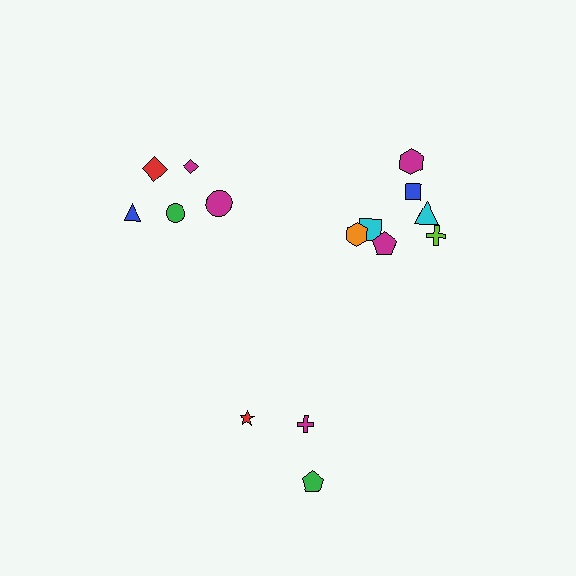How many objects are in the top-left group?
There are 5 objects.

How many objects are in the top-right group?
There are 7 objects.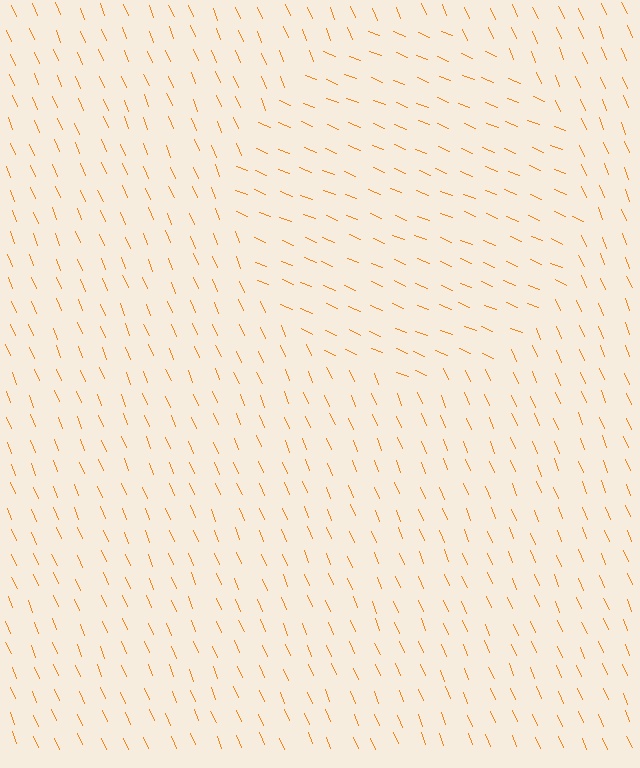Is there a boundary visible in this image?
Yes, there is a texture boundary formed by a change in line orientation.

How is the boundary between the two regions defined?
The boundary is defined purely by a change in line orientation (approximately 45 degrees difference). All lines are the same color and thickness.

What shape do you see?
I see a circle.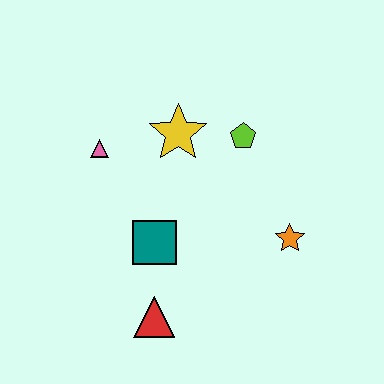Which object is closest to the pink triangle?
The yellow star is closest to the pink triangle.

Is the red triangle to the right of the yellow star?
No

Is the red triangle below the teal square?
Yes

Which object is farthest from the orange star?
The pink triangle is farthest from the orange star.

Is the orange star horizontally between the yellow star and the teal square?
No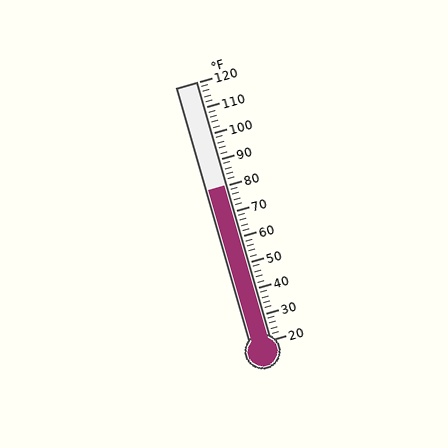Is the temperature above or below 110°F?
The temperature is below 110°F.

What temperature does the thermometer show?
The thermometer shows approximately 80°F.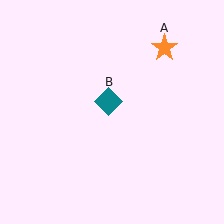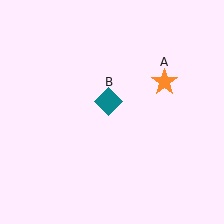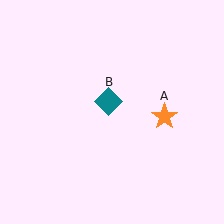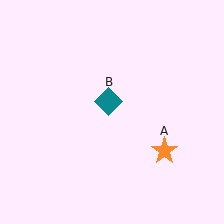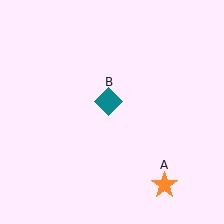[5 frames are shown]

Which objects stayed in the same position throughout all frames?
Teal diamond (object B) remained stationary.